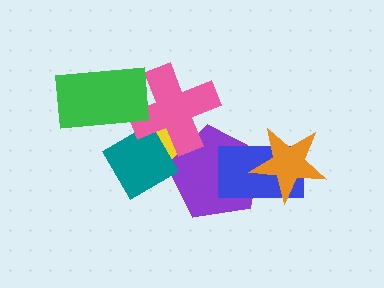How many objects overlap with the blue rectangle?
2 objects overlap with the blue rectangle.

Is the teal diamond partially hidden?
Yes, it is partially covered by another shape.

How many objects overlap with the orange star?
2 objects overlap with the orange star.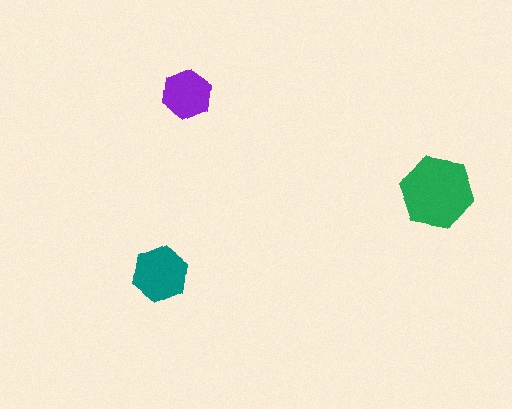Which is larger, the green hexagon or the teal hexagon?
The green one.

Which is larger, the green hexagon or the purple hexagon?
The green one.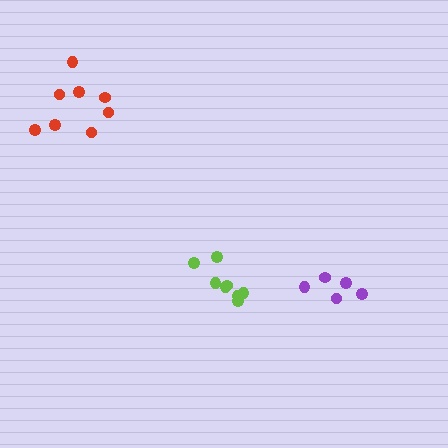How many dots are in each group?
Group 1: 5 dots, Group 2: 8 dots, Group 3: 8 dots (21 total).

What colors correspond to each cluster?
The clusters are colored: purple, red, lime.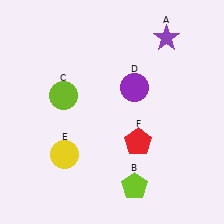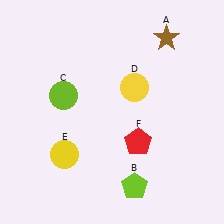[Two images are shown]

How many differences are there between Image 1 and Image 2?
There are 2 differences between the two images.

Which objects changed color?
A changed from purple to brown. D changed from purple to yellow.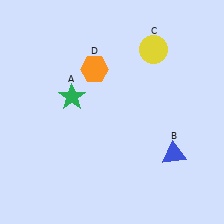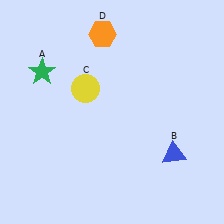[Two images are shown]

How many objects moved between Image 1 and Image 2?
3 objects moved between the two images.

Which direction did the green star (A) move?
The green star (A) moved left.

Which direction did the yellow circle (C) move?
The yellow circle (C) moved left.